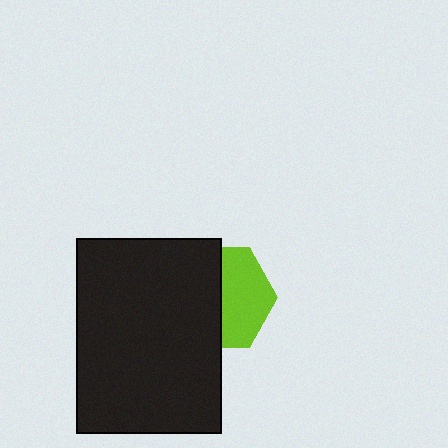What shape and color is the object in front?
The object in front is a black rectangle.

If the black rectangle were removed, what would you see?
You would see the complete lime hexagon.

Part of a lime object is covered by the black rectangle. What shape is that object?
It is a hexagon.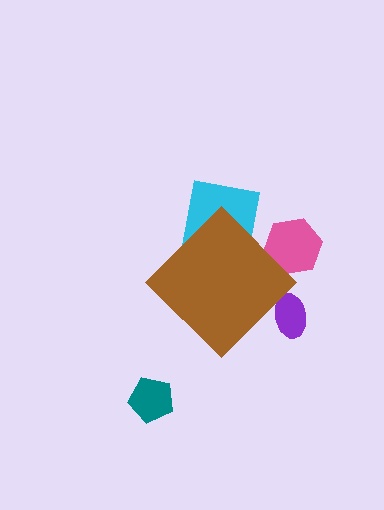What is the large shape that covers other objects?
A brown diamond.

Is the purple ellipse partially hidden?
Yes, the purple ellipse is partially hidden behind the brown diamond.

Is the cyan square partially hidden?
Yes, the cyan square is partially hidden behind the brown diamond.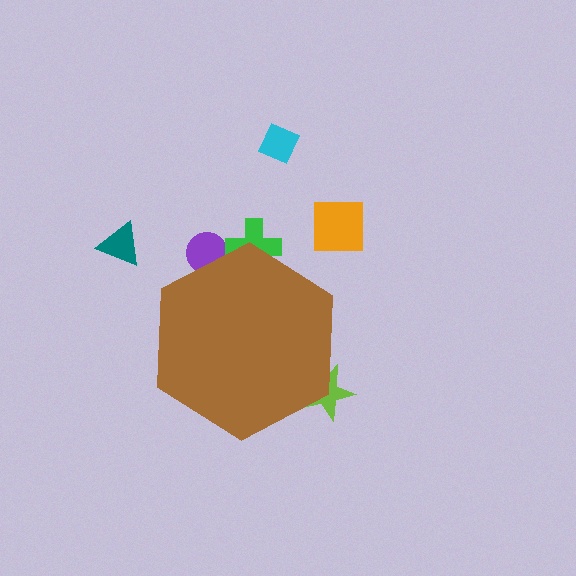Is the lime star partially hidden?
Yes, the lime star is partially hidden behind the brown hexagon.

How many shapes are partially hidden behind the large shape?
3 shapes are partially hidden.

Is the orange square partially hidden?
No, the orange square is fully visible.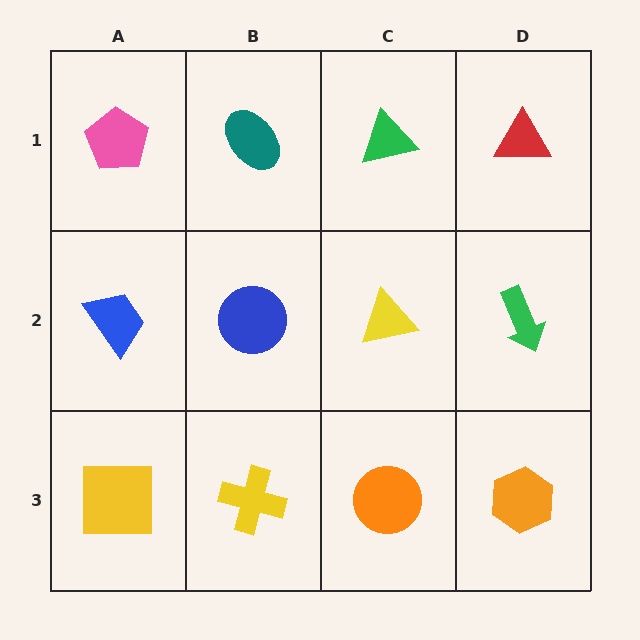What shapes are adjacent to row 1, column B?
A blue circle (row 2, column B), a pink pentagon (row 1, column A), a green triangle (row 1, column C).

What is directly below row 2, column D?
An orange hexagon.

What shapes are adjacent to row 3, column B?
A blue circle (row 2, column B), a yellow square (row 3, column A), an orange circle (row 3, column C).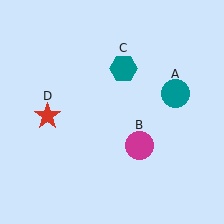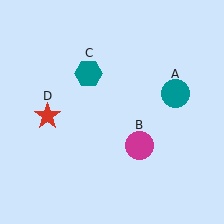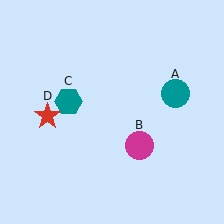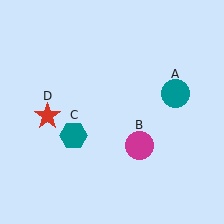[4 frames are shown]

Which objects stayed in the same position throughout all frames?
Teal circle (object A) and magenta circle (object B) and red star (object D) remained stationary.